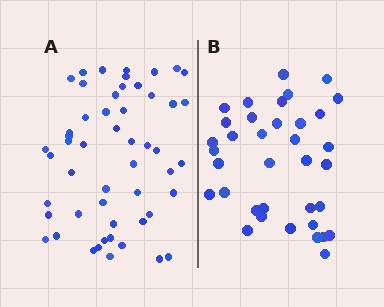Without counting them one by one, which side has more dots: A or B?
Region A (the left region) has more dots.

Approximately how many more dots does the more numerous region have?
Region A has approximately 15 more dots than region B.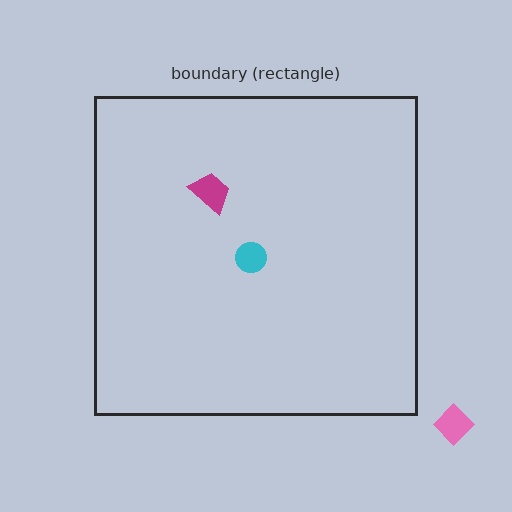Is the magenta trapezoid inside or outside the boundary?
Inside.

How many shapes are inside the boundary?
2 inside, 1 outside.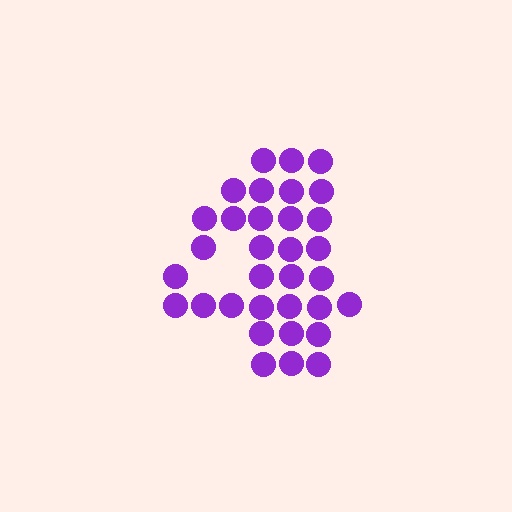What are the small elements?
The small elements are circles.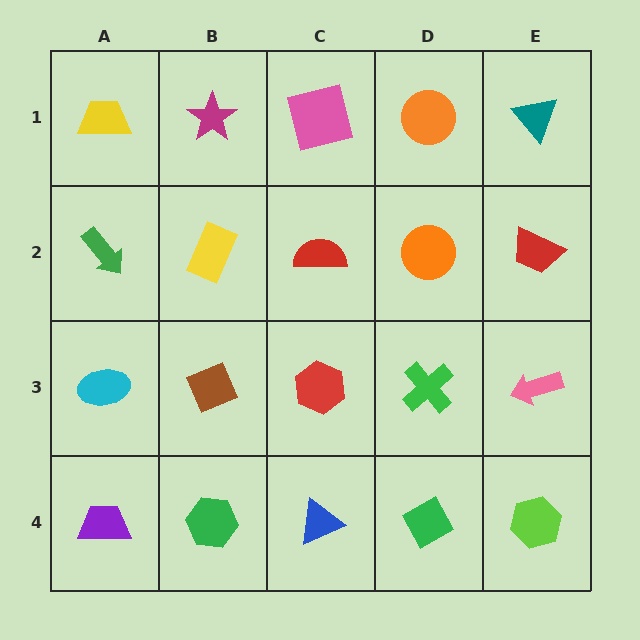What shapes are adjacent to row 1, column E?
A red trapezoid (row 2, column E), an orange circle (row 1, column D).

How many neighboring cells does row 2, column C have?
4.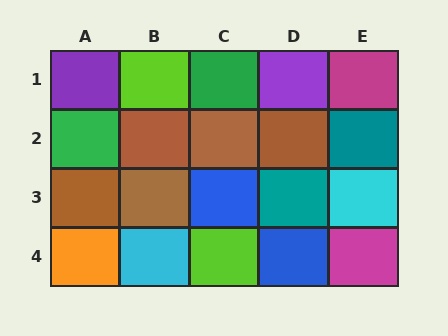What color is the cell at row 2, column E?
Teal.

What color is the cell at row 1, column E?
Magenta.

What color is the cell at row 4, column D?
Blue.